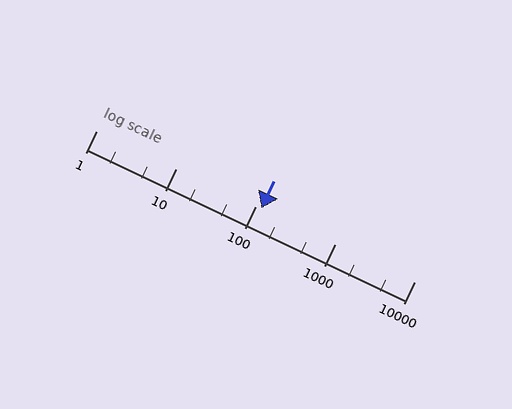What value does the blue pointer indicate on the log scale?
The pointer indicates approximately 120.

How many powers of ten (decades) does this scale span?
The scale spans 4 decades, from 1 to 10000.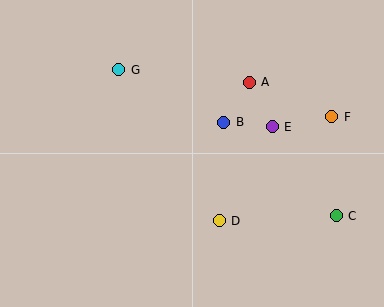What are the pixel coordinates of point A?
Point A is at (249, 82).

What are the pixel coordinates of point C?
Point C is at (336, 216).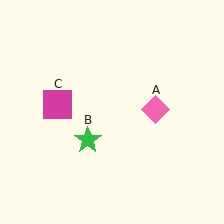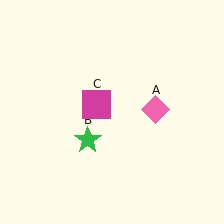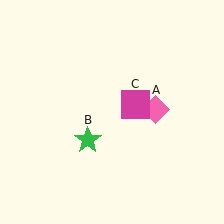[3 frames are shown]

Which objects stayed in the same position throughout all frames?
Pink diamond (object A) and green star (object B) remained stationary.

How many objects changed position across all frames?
1 object changed position: magenta square (object C).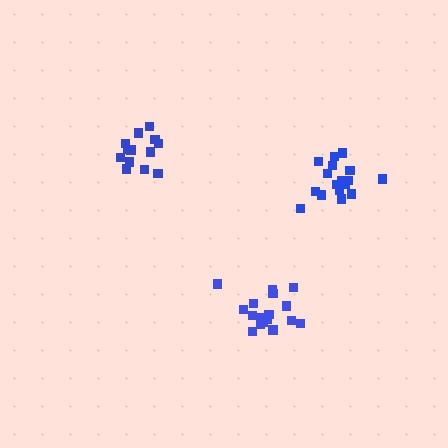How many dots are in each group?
Group 1: 13 dots, Group 2: 17 dots, Group 3: 18 dots (48 total).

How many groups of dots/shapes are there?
There are 3 groups.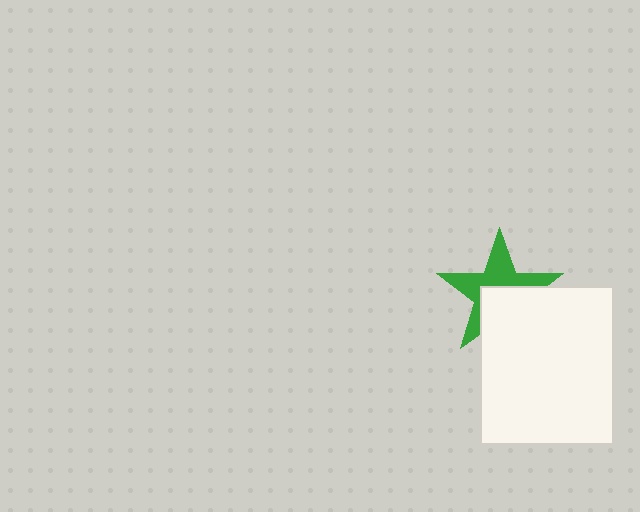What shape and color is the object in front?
The object in front is a white rectangle.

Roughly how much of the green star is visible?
About half of it is visible (roughly 53%).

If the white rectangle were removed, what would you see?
You would see the complete green star.